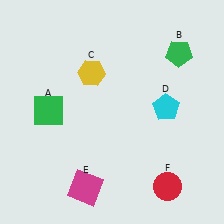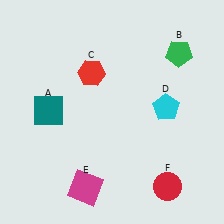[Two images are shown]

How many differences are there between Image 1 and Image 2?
There are 2 differences between the two images.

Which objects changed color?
A changed from green to teal. C changed from yellow to red.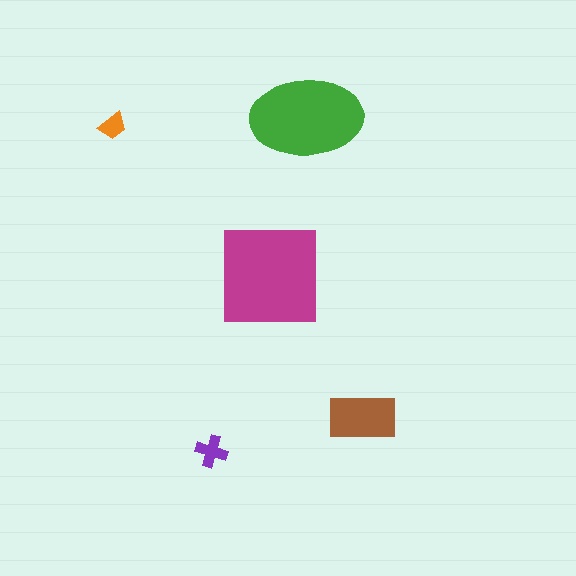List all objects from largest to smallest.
The magenta square, the green ellipse, the brown rectangle, the purple cross, the orange trapezoid.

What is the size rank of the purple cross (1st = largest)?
4th.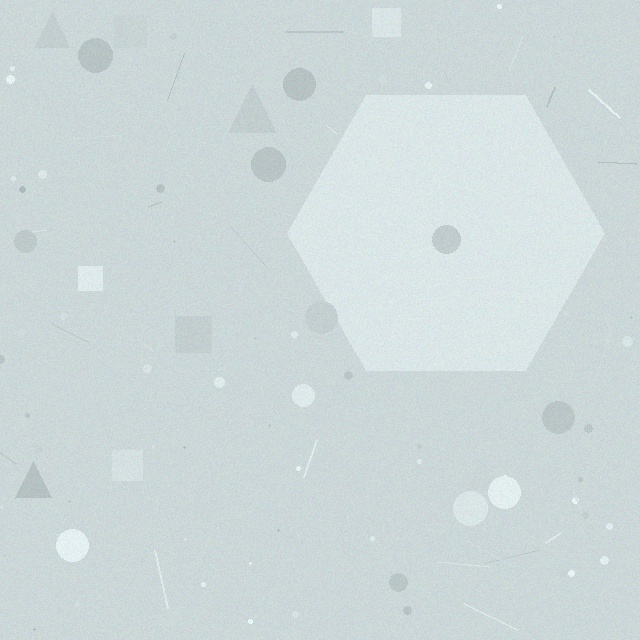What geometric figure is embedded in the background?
A hexagon is embedded in the background.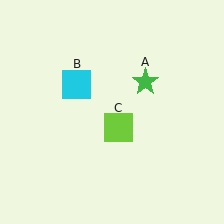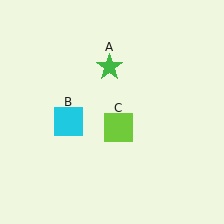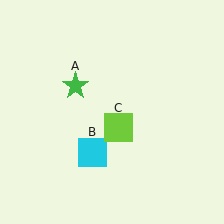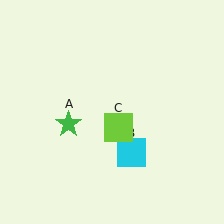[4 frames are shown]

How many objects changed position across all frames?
2 objects changed position: green star (object A), cyan square (object B).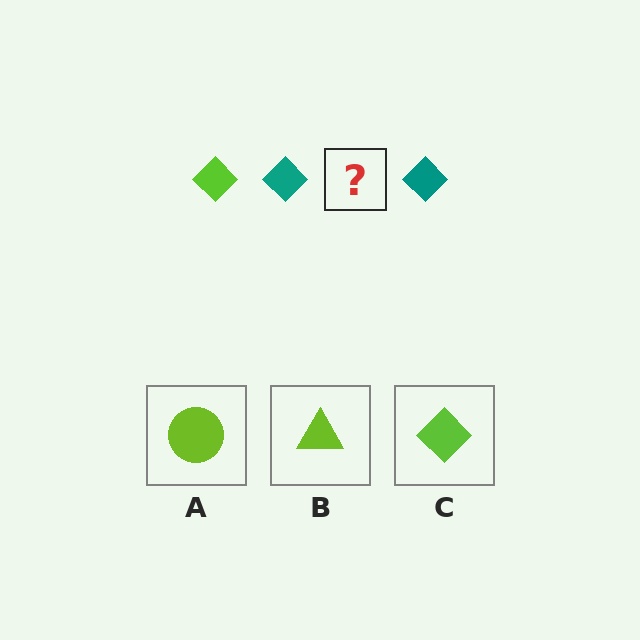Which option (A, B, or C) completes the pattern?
C.